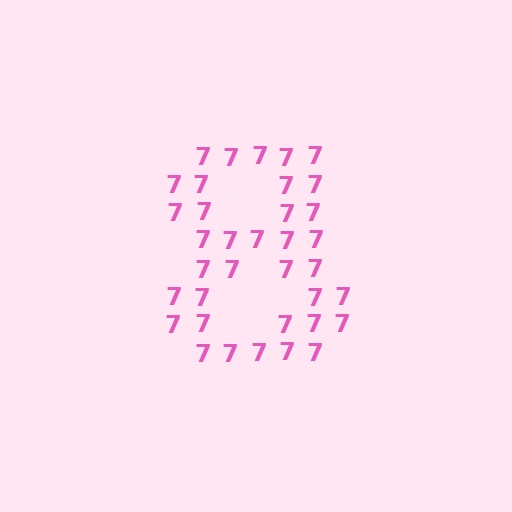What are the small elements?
The small elements are digit 7's.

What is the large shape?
The large shape is the digit 8.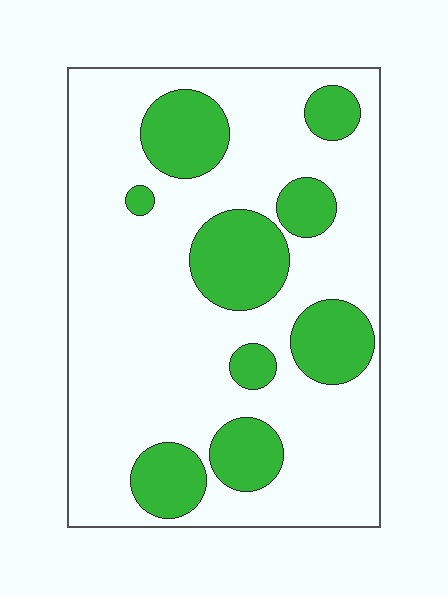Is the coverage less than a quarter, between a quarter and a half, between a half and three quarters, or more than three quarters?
Between a quarter and a half.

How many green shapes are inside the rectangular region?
9.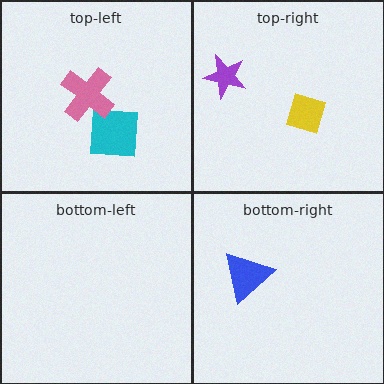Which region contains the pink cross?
The top-left region.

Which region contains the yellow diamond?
The top-right region.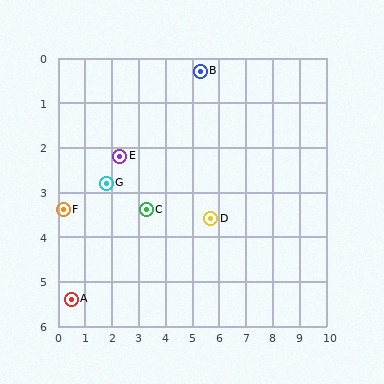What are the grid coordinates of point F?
Point F is at approximately (0.2, 3.4).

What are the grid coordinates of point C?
Point C is at approximately (3.3, 3.4).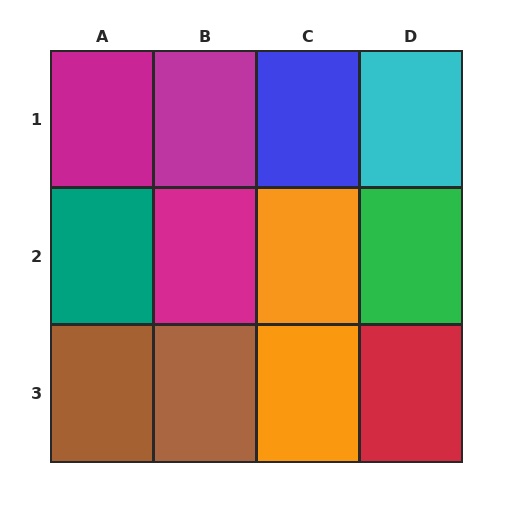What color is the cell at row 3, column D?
Red.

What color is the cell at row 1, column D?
Cyan.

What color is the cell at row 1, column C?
Blue.